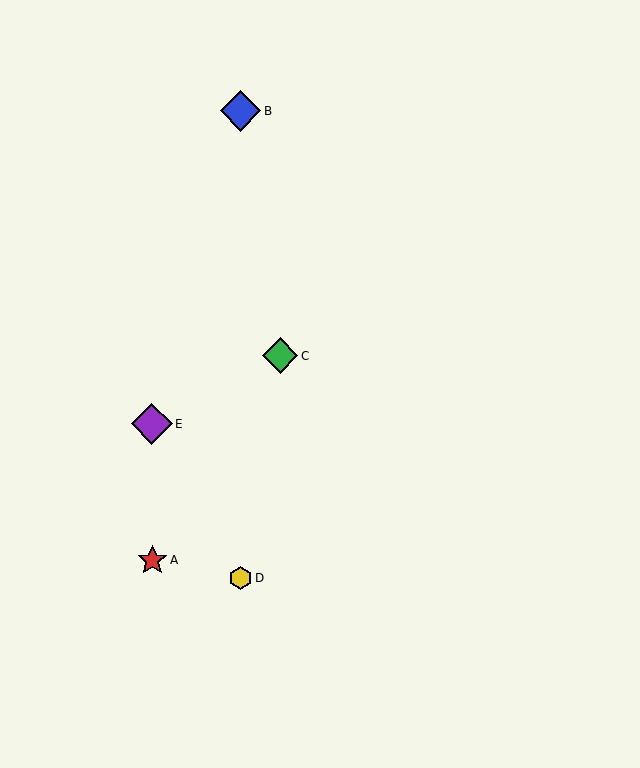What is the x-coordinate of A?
Object A is at x≈152.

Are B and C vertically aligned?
No, B is at x≈240 and C is at x≈280.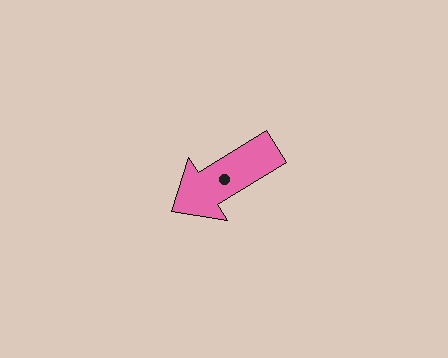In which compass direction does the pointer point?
Southwest.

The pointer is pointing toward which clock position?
Roughly 8 o'clock.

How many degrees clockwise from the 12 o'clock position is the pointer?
Approximately 238 degrees.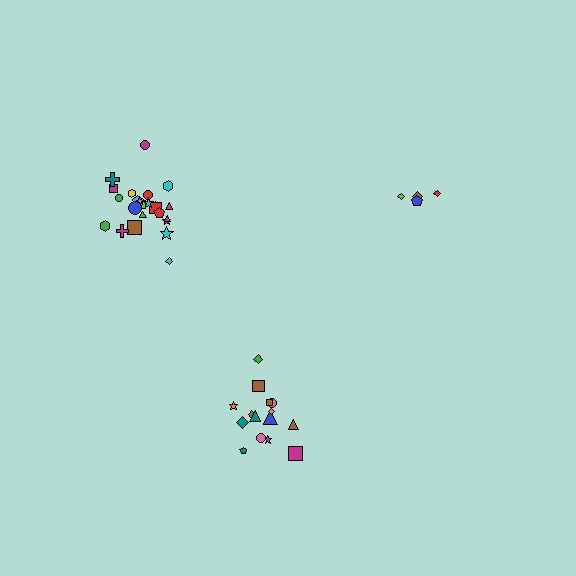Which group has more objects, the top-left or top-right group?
The top-left group.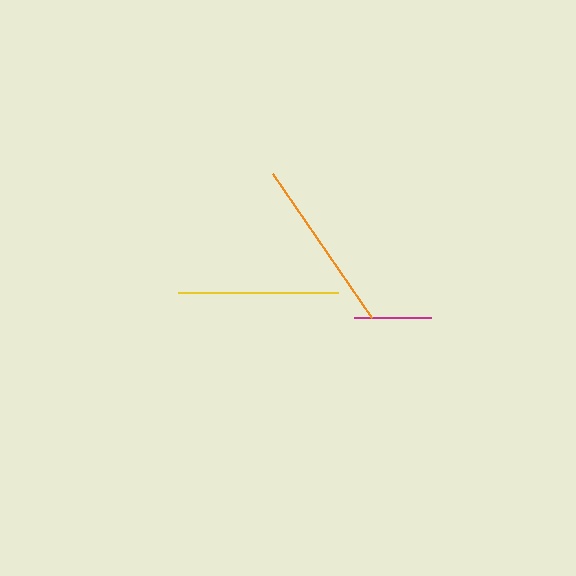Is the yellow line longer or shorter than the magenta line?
The yellow line is longer than the magenta line.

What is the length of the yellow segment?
The yellow segment is approximately 160 pixels long.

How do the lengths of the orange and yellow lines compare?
The orange and yellow lines are approximately the same length.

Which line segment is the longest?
The orange line is the longest at approximately 175 pixels.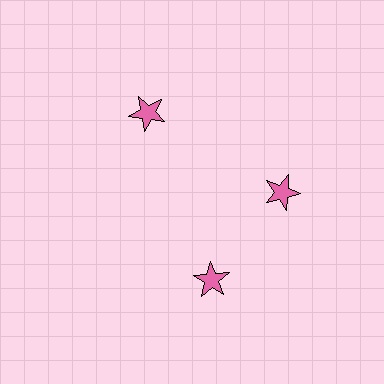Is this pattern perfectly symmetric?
No. The 3 pink stars are arranged in a ring, but one element near the 7 o'clock position is rotated out of alignment along the ring, breaking the 3-fold rotational symmetry.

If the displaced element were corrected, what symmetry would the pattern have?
It would have 3-fold rotational symmetry — the pattern would map onto itself every 120 degrees.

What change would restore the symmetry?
The symmetry would be restored by rotating it back into even spacing with its neighbors so that all 3 stars sit at equal angles and equal distance from the center.